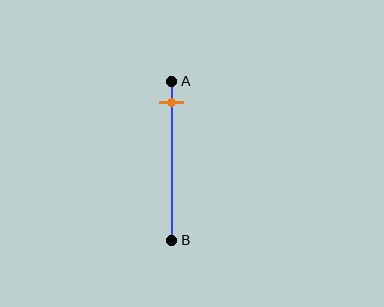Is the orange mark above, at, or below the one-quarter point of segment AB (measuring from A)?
The orange mark is above the one-quarter point of segment AB.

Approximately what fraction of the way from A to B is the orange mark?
The orange mark is approximately 15% of the way from A to B.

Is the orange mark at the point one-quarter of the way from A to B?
No, the mark is at about 15% from A, not at the 25% one-quarter point.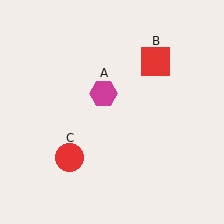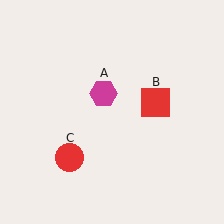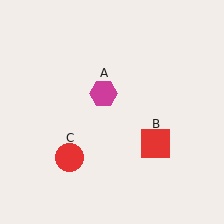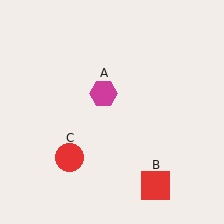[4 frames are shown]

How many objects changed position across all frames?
1 object changed position: red square (object B).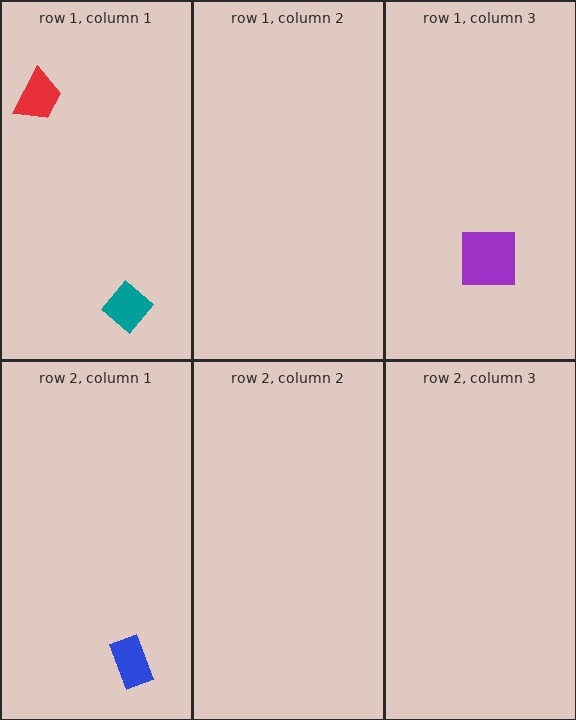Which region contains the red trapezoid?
The row 1, column 1 region.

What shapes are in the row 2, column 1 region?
The blue rectangle.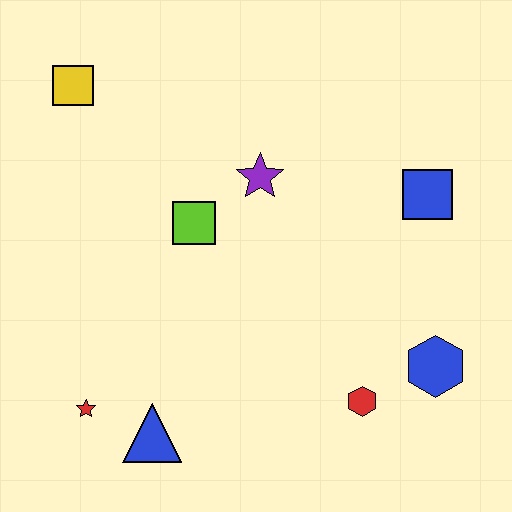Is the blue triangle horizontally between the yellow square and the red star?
No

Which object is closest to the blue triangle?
The red star is closest to the blue triangle.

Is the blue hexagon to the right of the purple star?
Yes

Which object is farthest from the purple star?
The red star is farthest from the purple star.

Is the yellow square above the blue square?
Yes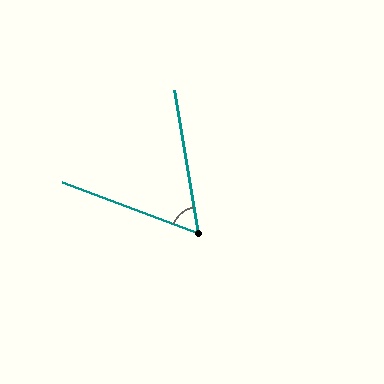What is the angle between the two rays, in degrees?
Approximately 60 degrees.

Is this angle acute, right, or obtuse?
It is acute.